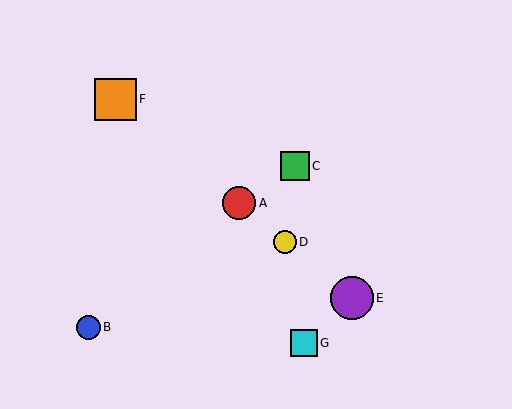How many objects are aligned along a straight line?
4 objects (A, D, E, F) are aligned along a straight line.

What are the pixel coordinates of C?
Object C is at (295, 166).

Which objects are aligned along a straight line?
Objects A, D, E, F are aligned along a straight line.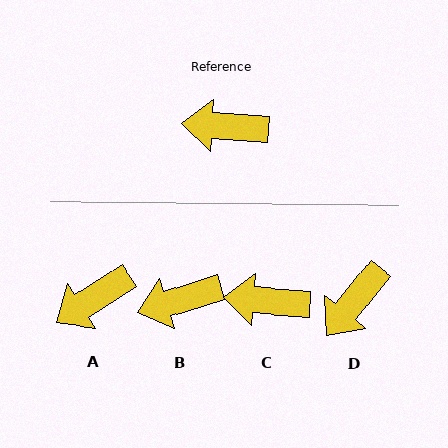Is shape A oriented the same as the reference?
No, it is off by about 37 degrees.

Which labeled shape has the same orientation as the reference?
C.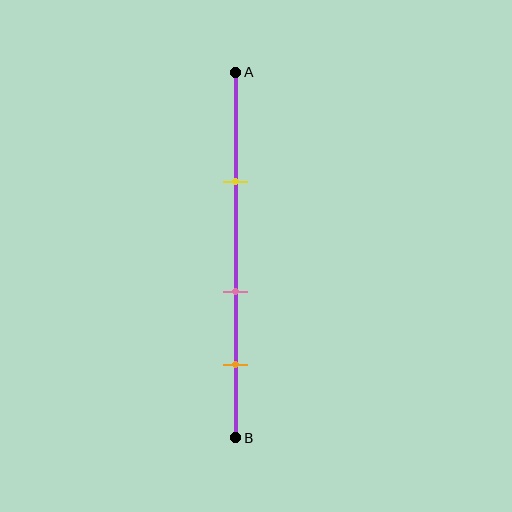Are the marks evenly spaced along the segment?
Yes, the marks are approximately evenly spaced.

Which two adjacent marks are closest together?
The pink and orange marks are the closest adjacent pair.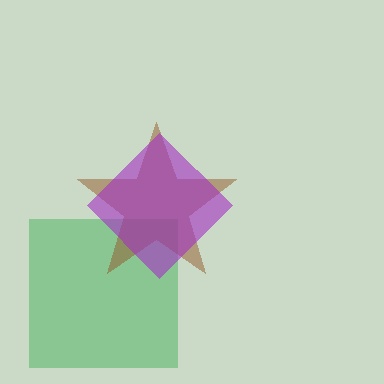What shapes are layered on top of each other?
The layered shapes are: a green square, a brown star, a purple diamond.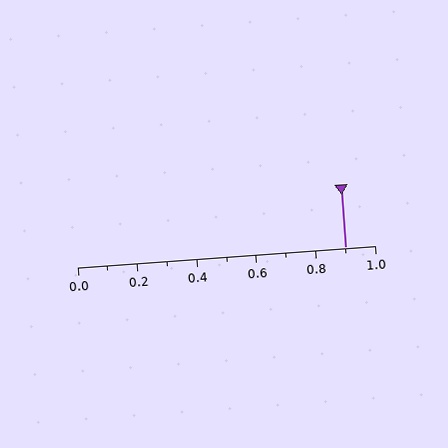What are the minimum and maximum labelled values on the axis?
The axis runs from 0.0 to 1.0.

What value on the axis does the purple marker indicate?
The marker indicates approximately 0.9.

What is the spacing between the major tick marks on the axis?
The major ticks are spaced 0.2 apart.